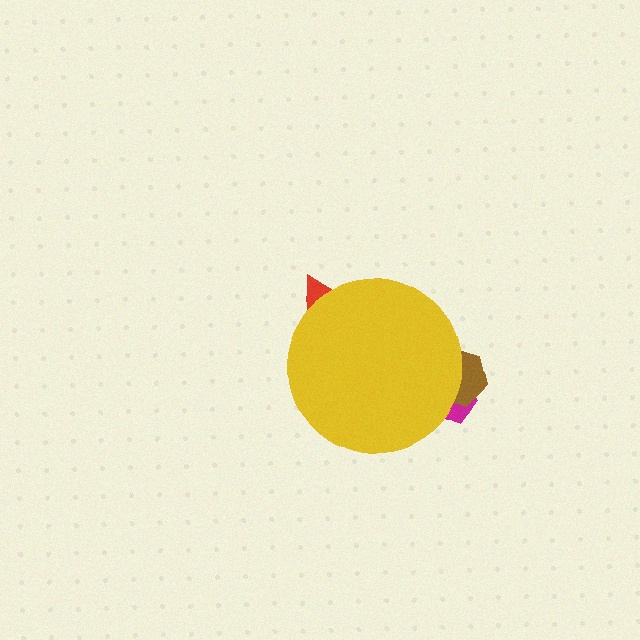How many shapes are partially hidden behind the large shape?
3 shapes are partially hidden.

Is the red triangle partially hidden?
Yes, the red triangle is partially hidden behind the yellow circle.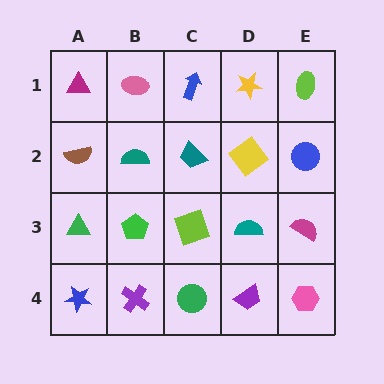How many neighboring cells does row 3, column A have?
3.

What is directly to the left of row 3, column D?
A lime square.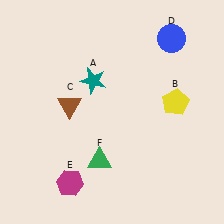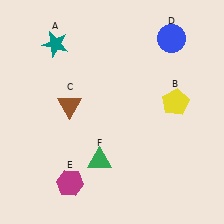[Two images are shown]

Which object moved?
The teal star (A) moved left.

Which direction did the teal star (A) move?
The teal star (A) moved left.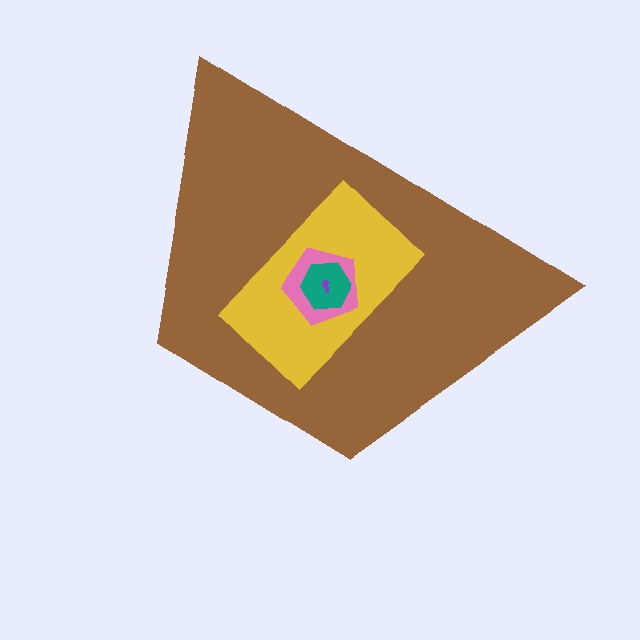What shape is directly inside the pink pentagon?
The teal hexagon.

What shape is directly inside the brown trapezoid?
The yellow rectangle.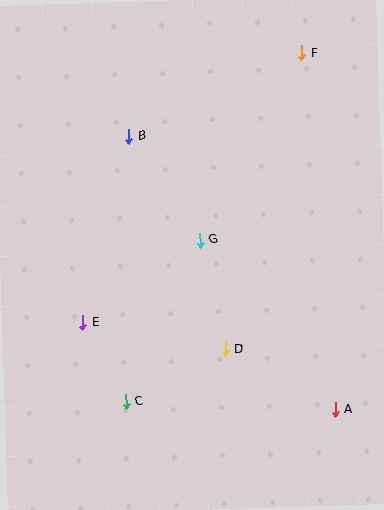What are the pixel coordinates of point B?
Point B is at (129, 136).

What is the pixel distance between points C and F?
The distance between C and F is 390 pixels.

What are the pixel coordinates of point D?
Point D is at (225, 349).